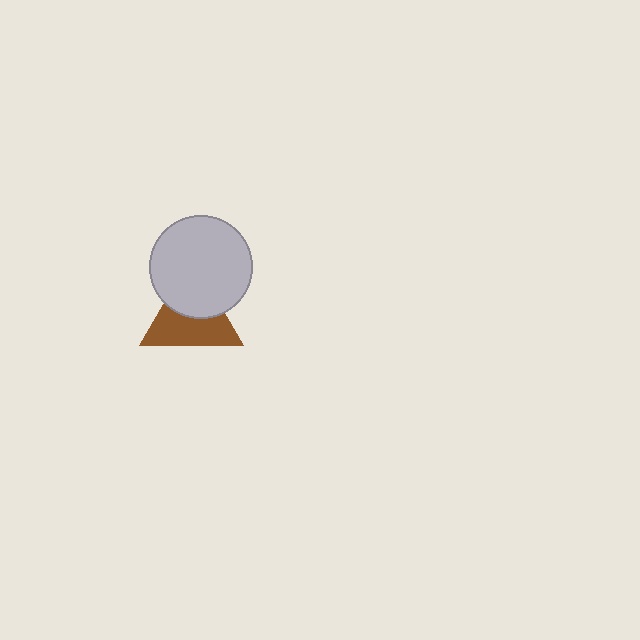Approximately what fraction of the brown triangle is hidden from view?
Roughly 43% of the brown triangle is hidden behind the light gray circle.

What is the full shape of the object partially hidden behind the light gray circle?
The partially hidden object is a brown triangle.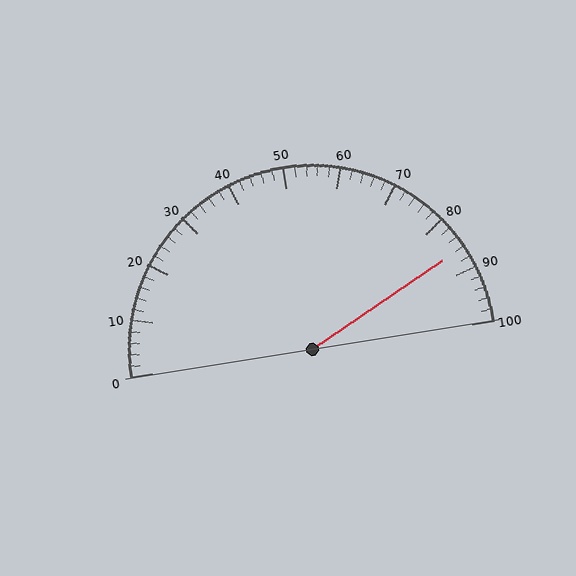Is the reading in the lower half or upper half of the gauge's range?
The reading is in the upper half of the range (0 to 100).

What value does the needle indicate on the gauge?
The needle indicates approximately 86.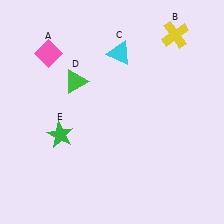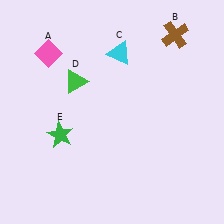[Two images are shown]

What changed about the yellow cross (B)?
In Image 1, B is yellow. In Image 2, it changed to brown.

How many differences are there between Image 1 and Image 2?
There is 1 difference between the two images.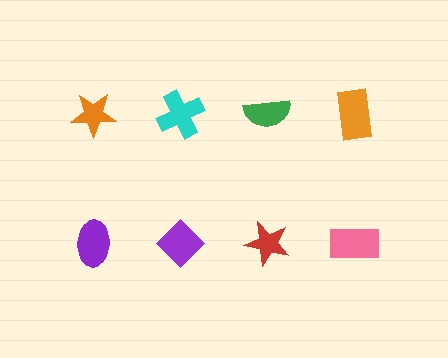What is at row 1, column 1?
An orange star.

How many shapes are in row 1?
4 shapes.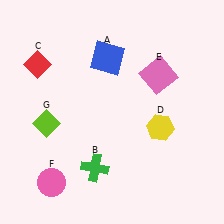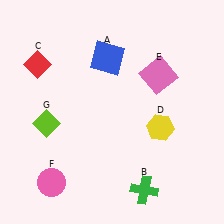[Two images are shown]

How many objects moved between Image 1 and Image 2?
1 object moved between the two images.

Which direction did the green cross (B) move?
The green cross (B) moved right.